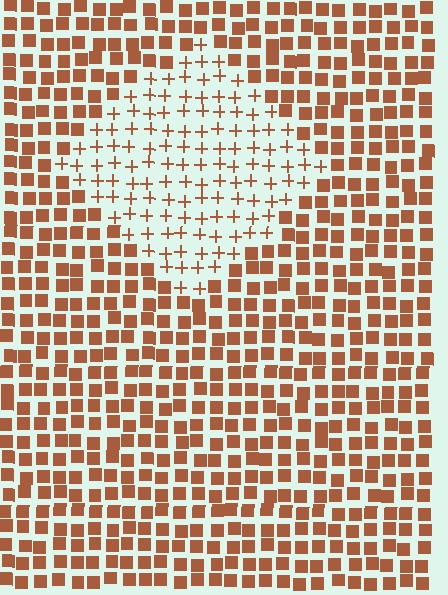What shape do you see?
I see a diamond.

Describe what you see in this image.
The image is filled with small brown elements arranged in a uniform grid. A diamond-shaped region contains plus signs, while the surrounding area contains squares. The boundary is defined purely by the change in element shape.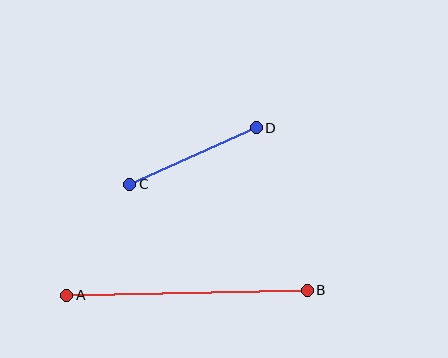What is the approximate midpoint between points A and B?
The midpoint is at approximately (187, 293) pixels.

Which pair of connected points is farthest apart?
Points A and B are farthest apart.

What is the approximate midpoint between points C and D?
The midpoint is at approximately (193, 156) pixels.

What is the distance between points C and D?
The distance is approximately 138 pixels.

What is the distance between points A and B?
The distance is approximately 241 pixels.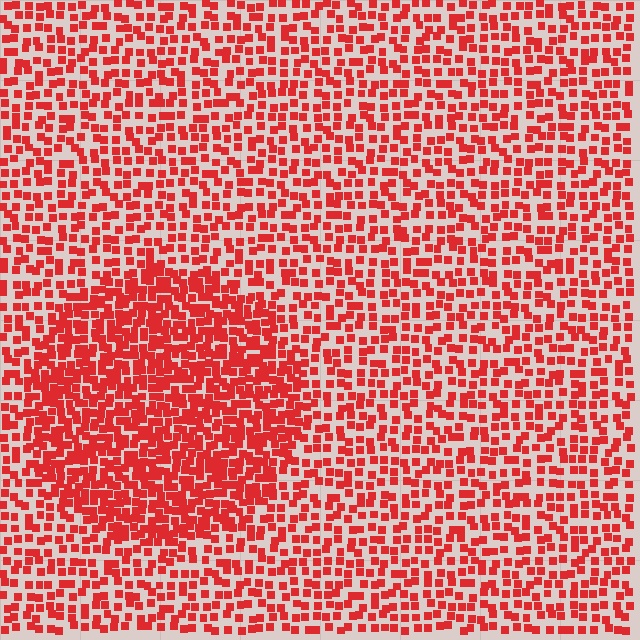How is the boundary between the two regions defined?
The boundary is defined by a change in element density (approximately 1.9x ratio). All elements are the same color, size, and shape.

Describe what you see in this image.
The image contains small red elements arranged at two different densities. A circle-shaped region is visible where the elements are more densely packed than the surrounding area.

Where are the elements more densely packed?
The elements are more densely packed inside the circle boundary.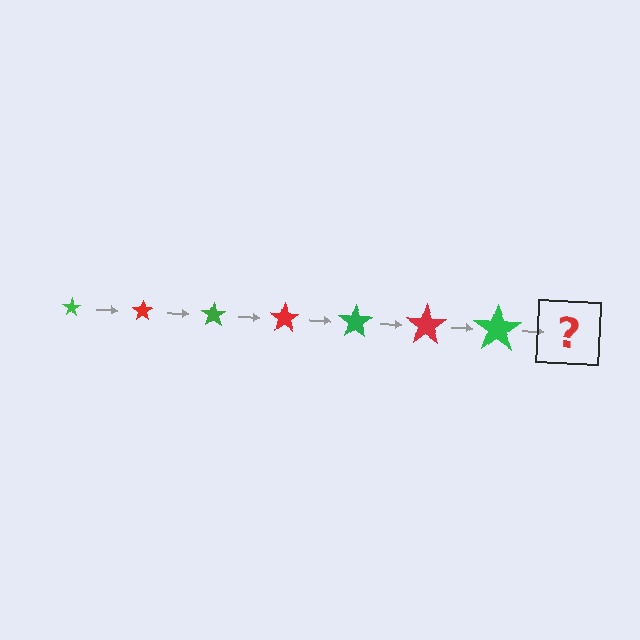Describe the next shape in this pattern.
It should be a red star, larger than the previous one.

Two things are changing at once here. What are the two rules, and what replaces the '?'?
The two rules are that the star grows larger each step and the color cycles through green and red. The '?' should be a red star, larger than the previous one.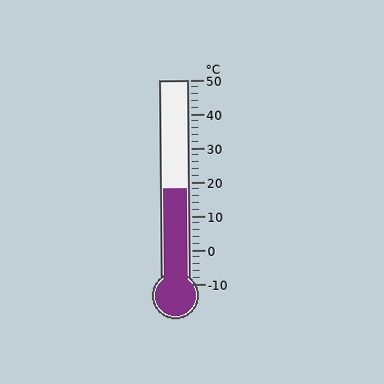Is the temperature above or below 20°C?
The temperature is below 20°C.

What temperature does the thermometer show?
The thermometer shows approximately 18°C.